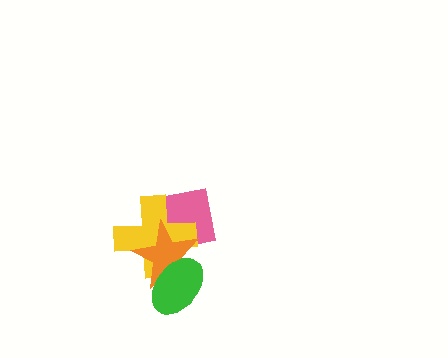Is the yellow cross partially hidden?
Yes, it is partially covered by another shape.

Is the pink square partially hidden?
Yes, it is partially covered by another shape.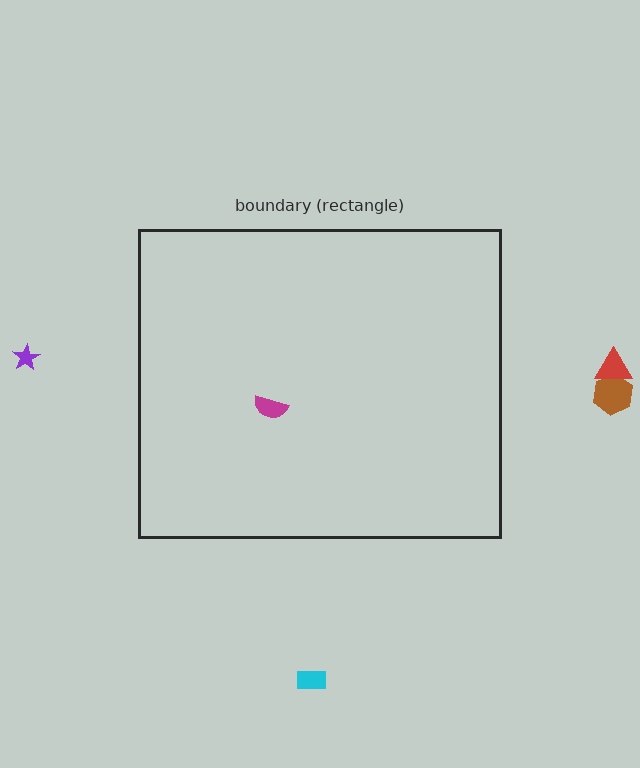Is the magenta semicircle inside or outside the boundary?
Inside.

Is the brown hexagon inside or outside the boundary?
Outside.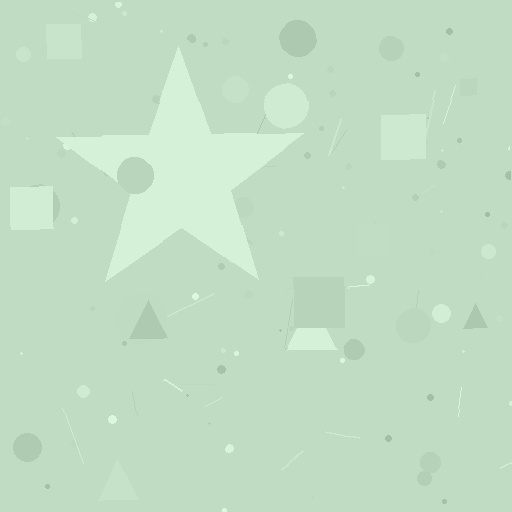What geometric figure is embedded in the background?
A star is embedded in the background.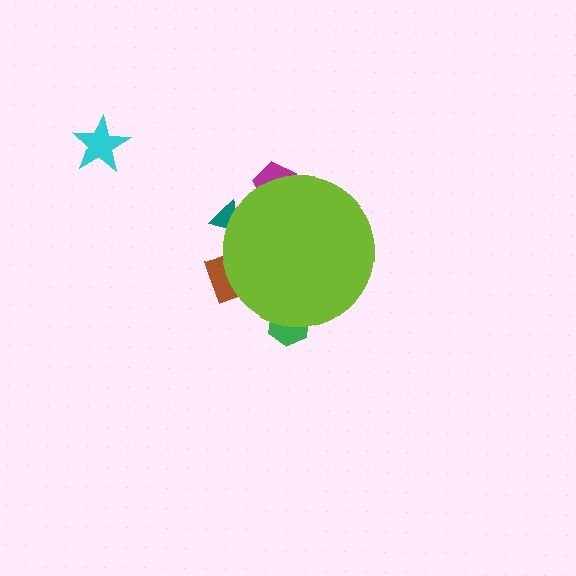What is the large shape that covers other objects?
A lime circle.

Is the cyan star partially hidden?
No, the cyan star is fully visible.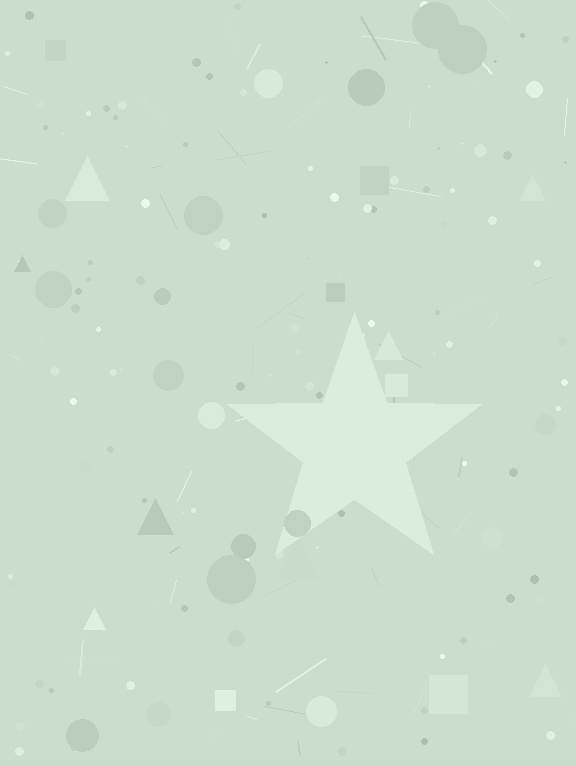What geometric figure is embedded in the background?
A star is embedded in the background.